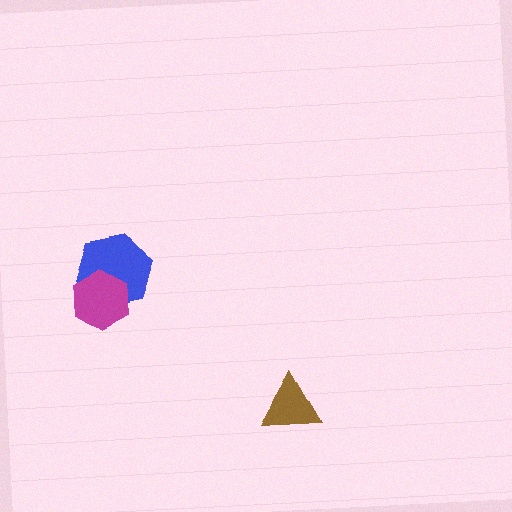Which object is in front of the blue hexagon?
The magenta hexagon is in front of the blue hexagon.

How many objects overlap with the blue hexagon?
1 object overlaps with the blue hexagon.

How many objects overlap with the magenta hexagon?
1 object overlaps with the magenta hexagon.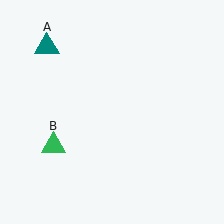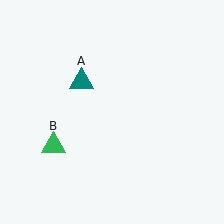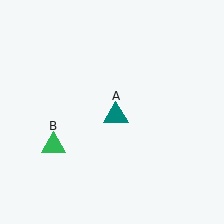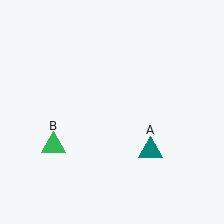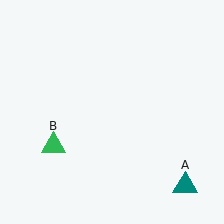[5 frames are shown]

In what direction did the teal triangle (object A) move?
The teal triangle (object A) moved down and to the right.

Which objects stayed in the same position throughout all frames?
Green triangle (object B) remained stationary.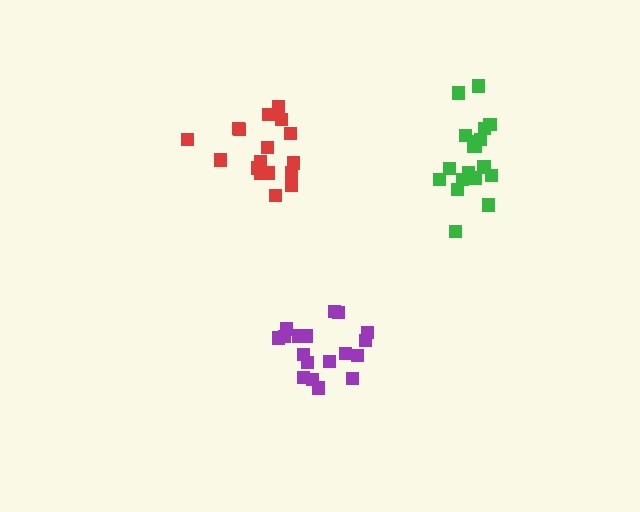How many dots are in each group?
Group 1: 17 dots, Group 2: 19 dots, Group 3: 18 dots (54 total).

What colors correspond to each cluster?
The clusters are colored: red, green, purple.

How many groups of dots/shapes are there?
There are 3 groups.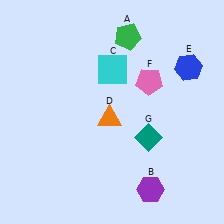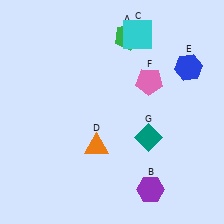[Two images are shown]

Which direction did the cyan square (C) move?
The cyan square (C) moved up.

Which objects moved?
The objects that moved are: the cyan square (C), the orange triangle (D).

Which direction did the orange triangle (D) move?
The orange triangle (D) moved down.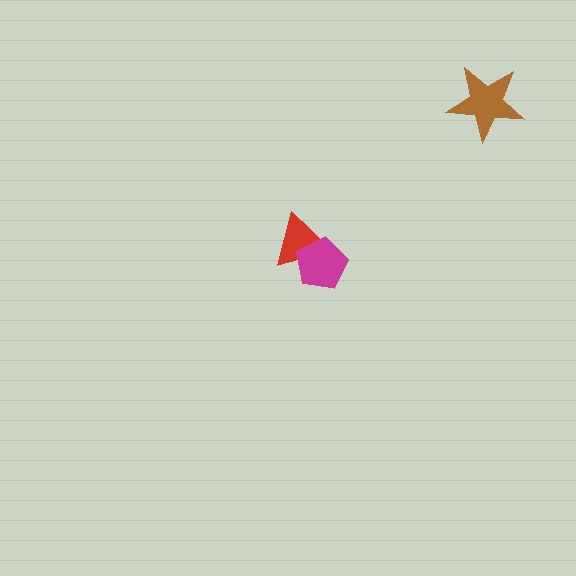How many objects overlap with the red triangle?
1 object overlaps with the red triangle.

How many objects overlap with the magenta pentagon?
1 object overlaps with the magenta pentagon.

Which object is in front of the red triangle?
The magenta pentagon is in front of the red triangle.